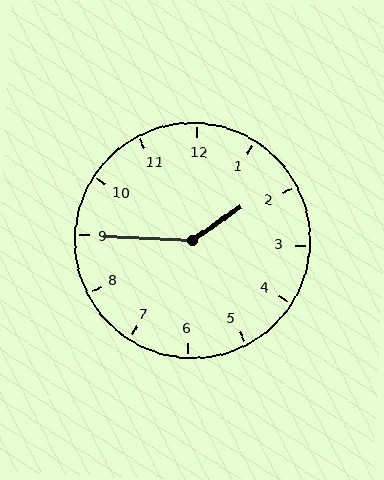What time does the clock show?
1:45.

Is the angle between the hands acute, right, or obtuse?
It is obtuse.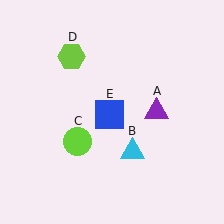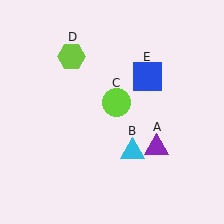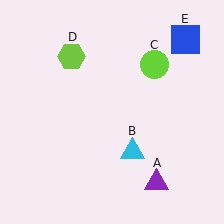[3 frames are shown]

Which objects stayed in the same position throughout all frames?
Cyan triangle (object B) and lime hexagon (object D) remained stationary.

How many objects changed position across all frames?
3 objects changed position: purple triangle (object A), lime circle (object C), blue square (object E).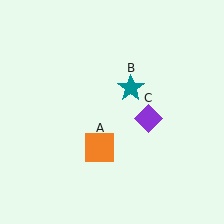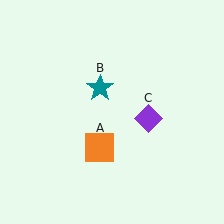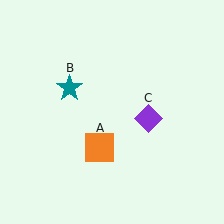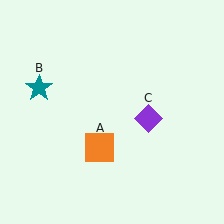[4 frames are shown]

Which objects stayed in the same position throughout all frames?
Orange square (object A) and purple diamond (object C) remained stationary.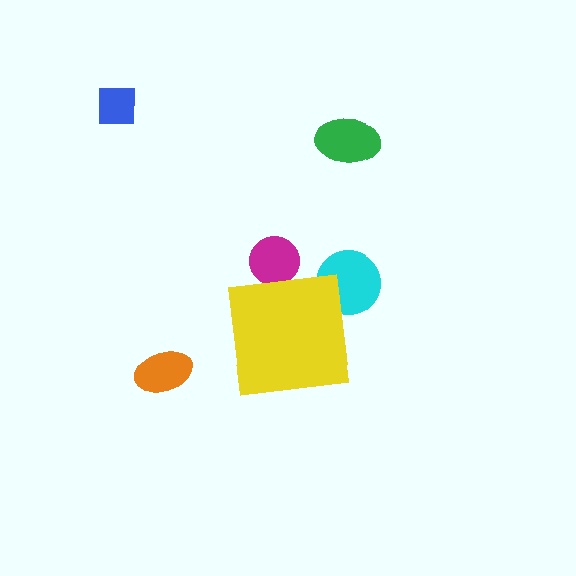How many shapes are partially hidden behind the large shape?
2 shapes are partially hidden.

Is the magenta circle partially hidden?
Yes, the magenta circle is partially hidden behind the yellow square.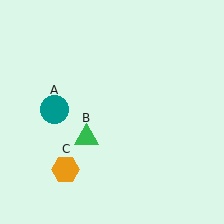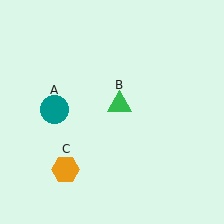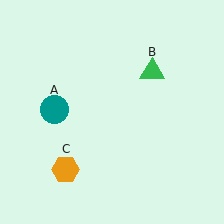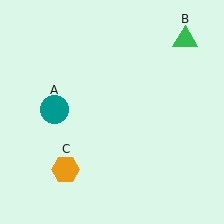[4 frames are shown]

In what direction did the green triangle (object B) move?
The green triangle (object B) moved up and to the right.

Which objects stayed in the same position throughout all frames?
Teal circle (object A) and orange hexagon (object C) remained stationary.